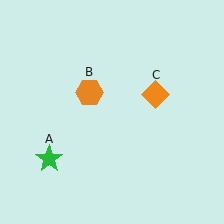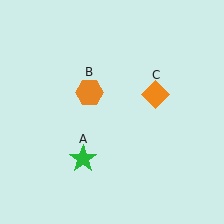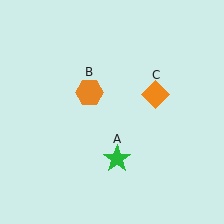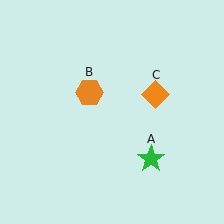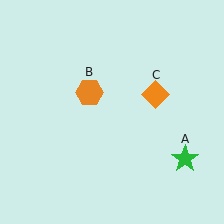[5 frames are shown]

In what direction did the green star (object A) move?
The green star (object A) moved right.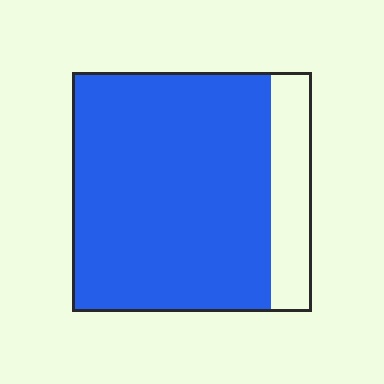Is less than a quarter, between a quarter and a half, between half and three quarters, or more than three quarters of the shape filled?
More than three quarters.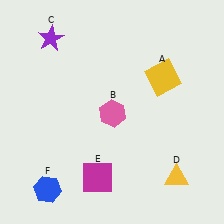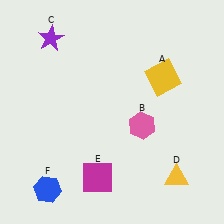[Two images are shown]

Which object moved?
The pink hexagon (B) moved right.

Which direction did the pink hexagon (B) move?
The pink hexagon (B) moved right.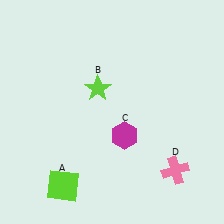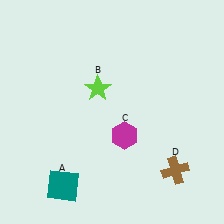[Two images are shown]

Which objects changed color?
A changed from lime to teal. D changed from pink to brown.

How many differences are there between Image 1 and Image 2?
There are 2 differences between the two images.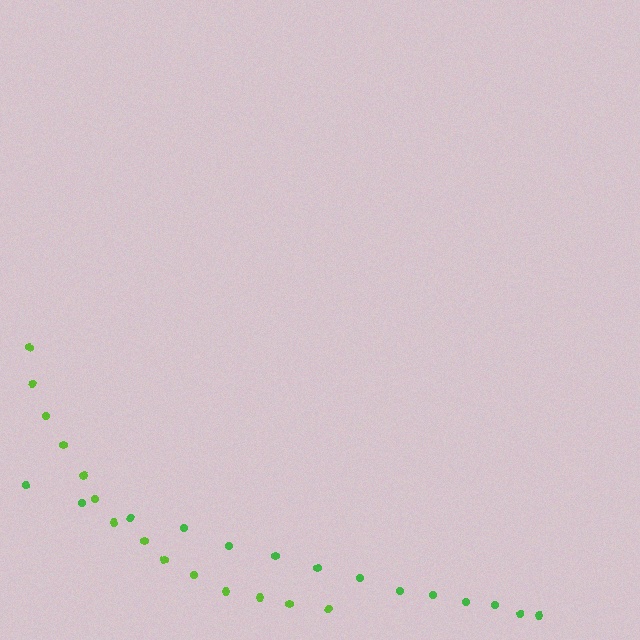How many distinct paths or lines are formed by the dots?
There are 2 distinct paths.